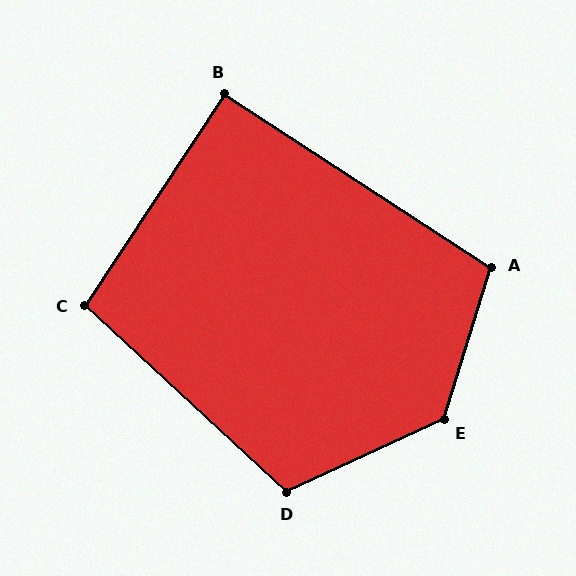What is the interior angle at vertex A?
Approximately 106 degrees (obtuse).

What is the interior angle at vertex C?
Approximately 99 degrees (obtuse).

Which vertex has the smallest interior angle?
B, at approximately 90 degrees.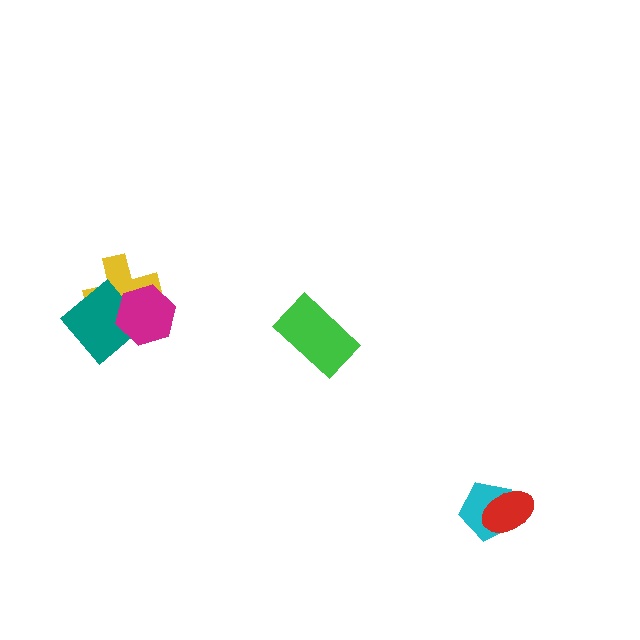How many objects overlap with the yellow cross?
2 objects overlap with the yellow cross.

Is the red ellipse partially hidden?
No, no other shape covers it.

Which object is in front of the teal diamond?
The magenta hexagon is in front of the teal diamond.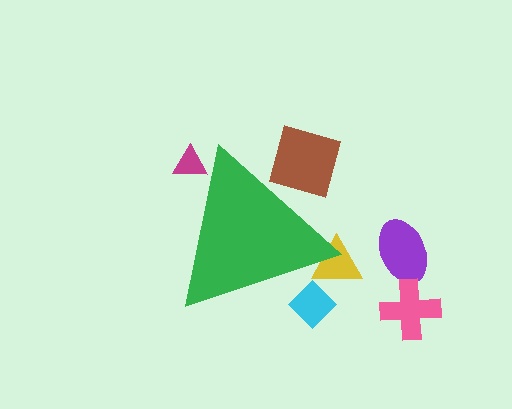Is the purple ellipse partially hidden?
No, the purple ellipse is fully visible.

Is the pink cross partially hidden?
No, the pink cross is fully visible.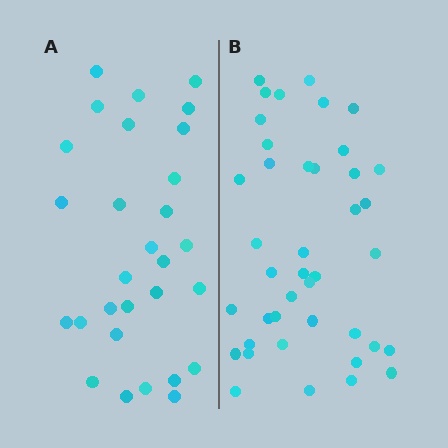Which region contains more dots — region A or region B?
Region B (the right region) has more dots.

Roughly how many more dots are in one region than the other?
Region B has roughly 12 or so more dots than region A.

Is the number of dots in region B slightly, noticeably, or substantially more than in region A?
Region B has noticeably more, but not dramatically so. The ratio is roughly 1.4 to 1.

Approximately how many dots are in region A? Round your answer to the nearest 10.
About 30 dots. (The exact count is 29, which rounds to 30.)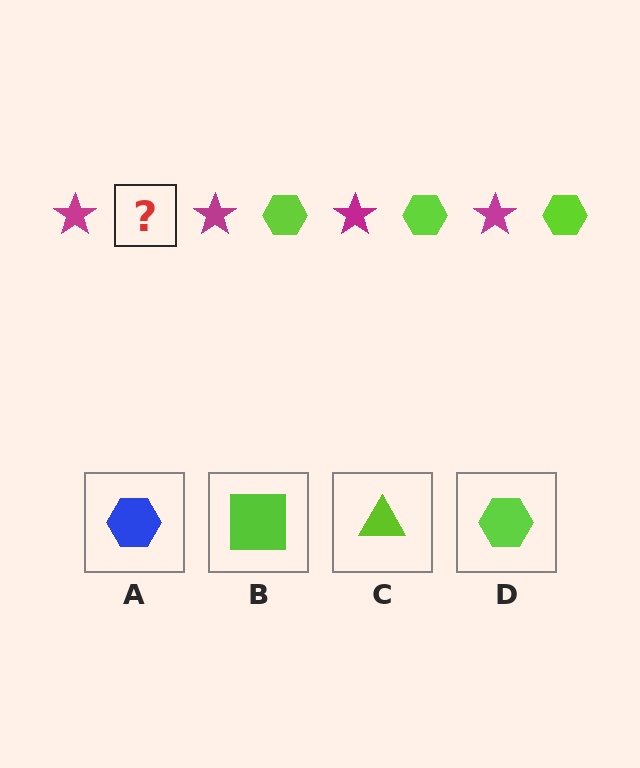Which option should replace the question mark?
Option D.